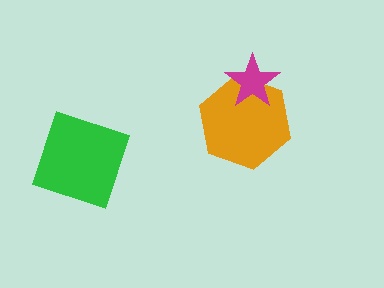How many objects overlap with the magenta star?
1 object overlaps with the magenta star.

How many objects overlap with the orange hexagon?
1 object overlaps with the orange hexagon.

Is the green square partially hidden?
No, no other shape covers it.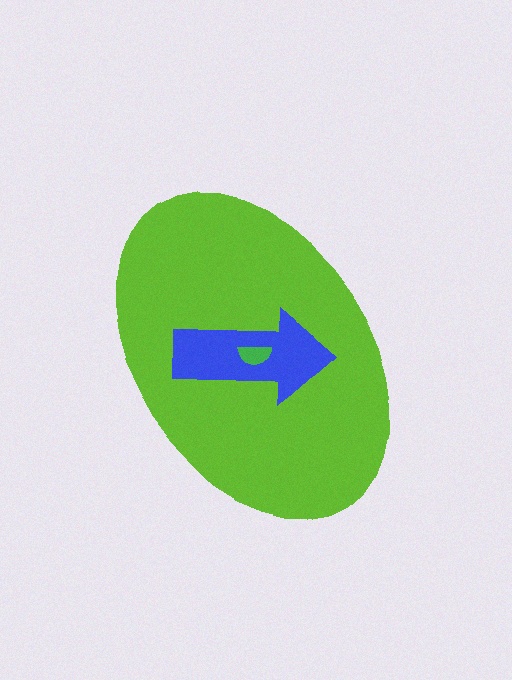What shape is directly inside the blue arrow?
The green semicircle.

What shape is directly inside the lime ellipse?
The blue arrow.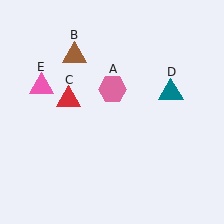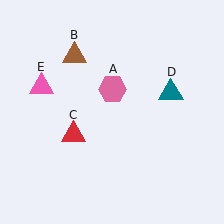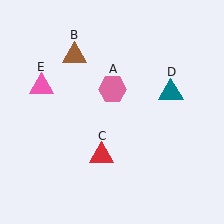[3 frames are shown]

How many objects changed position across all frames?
1 object changed position: red triangle (object C).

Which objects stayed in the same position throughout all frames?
Pink hexagon (object A) and brown triangle (object B) and teal triangle (object D) and pink triangle (object E) remained stationary.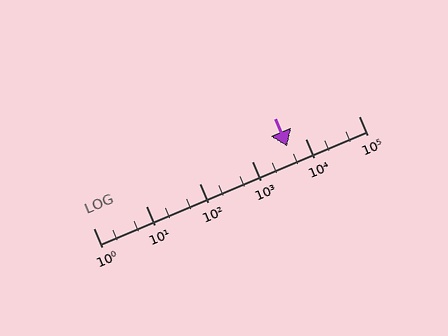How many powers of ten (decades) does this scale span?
The scale spans 5 decades, from 1 to 100000.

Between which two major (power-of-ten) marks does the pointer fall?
The pointer is between 1000 and 10000.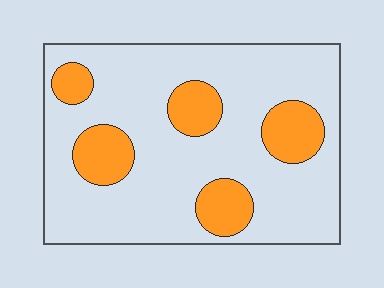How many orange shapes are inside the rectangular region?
5.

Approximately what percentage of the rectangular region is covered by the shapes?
Approximately 20%.